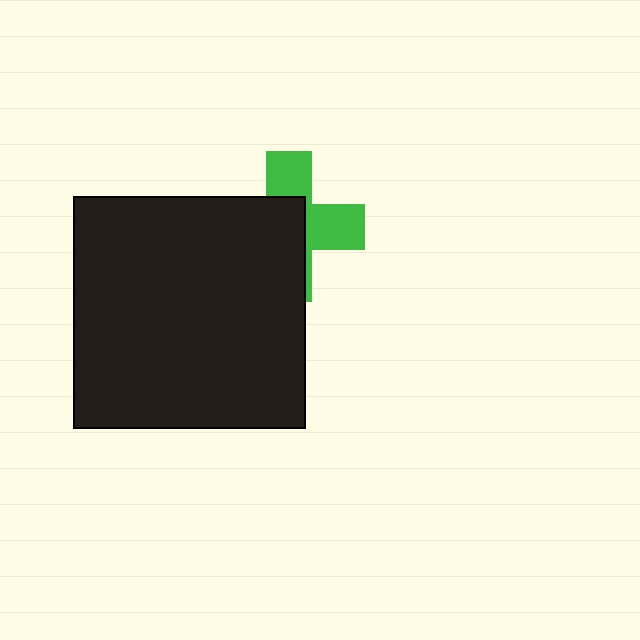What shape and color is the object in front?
The object in front is a black square.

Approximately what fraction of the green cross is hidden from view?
Roughly 56% of the green cross is hidden behind the black square.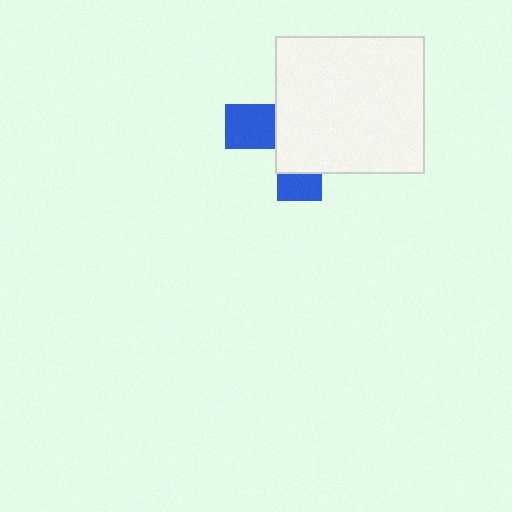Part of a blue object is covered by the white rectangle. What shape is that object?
It is a cross.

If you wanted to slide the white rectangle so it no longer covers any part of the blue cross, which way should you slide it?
Slide it right — that is the most direct way to separate the two shapes.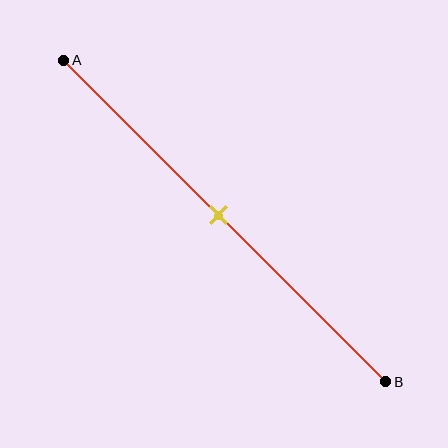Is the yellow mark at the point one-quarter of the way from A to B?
No, the mark is at about 50% from A, not at the 25% one-quarter point.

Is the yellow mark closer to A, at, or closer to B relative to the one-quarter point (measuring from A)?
The yellow mark is closer to point B than the one-quarter point of segment AB.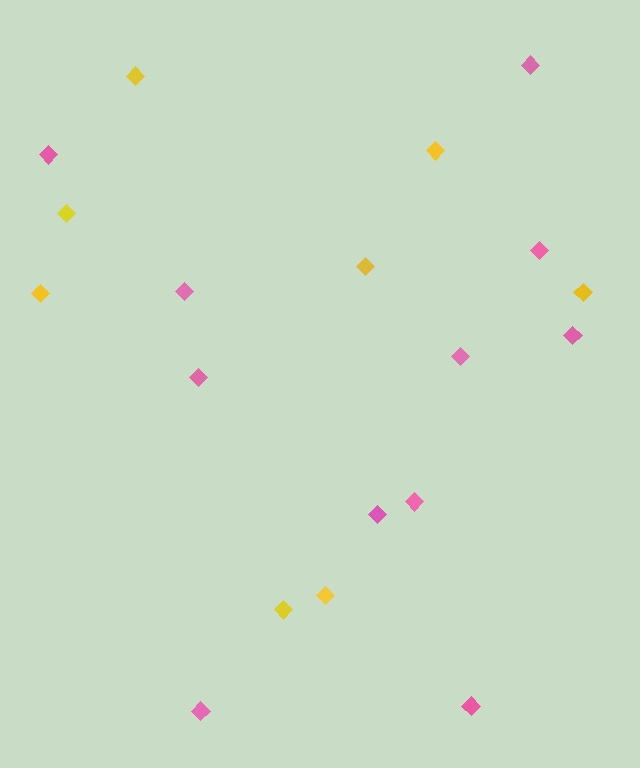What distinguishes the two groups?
There are 2 groups: one group of yellow diamonds (8) and one group of pink diamonds (11).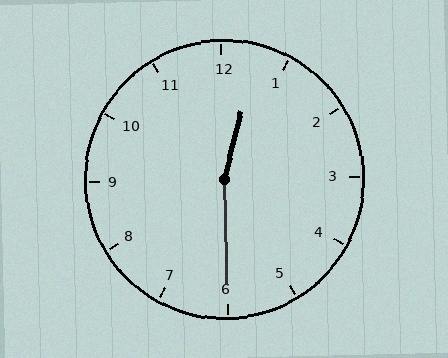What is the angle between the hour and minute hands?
Approximately 165 degrees.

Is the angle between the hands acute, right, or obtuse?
It is obtuse.